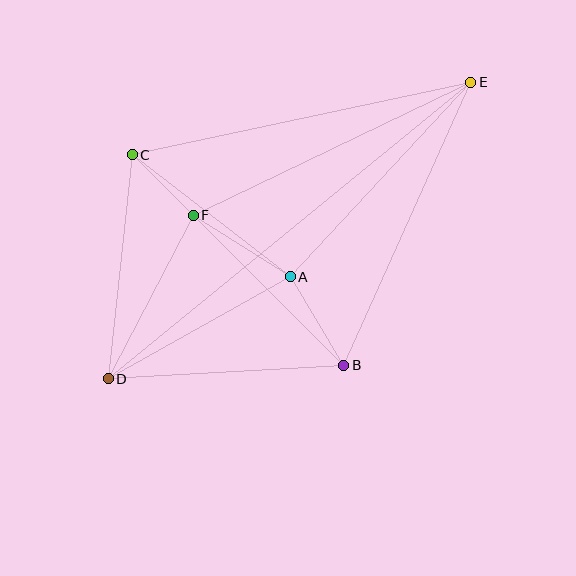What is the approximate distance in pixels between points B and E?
The distance between B and E is approximately 310 pixels.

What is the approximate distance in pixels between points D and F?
The distance between D and F is approximately 184 pixels.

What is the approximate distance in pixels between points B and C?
The distance between B and C is approximately 298 pixels.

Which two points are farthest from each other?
Points D and E are farthest from each other.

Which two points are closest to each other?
Points C and F are closest to each other.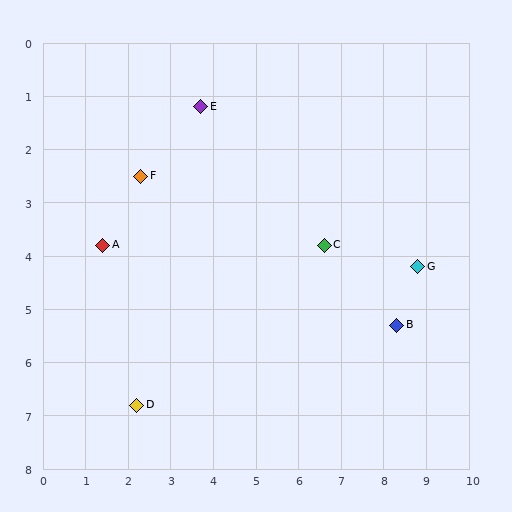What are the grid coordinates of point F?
Point F is at approximately (2.3, 2.5).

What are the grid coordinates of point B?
Point B is at approximately (8.3, 5.3).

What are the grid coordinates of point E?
Point E is at approximately (3.7, 1.2).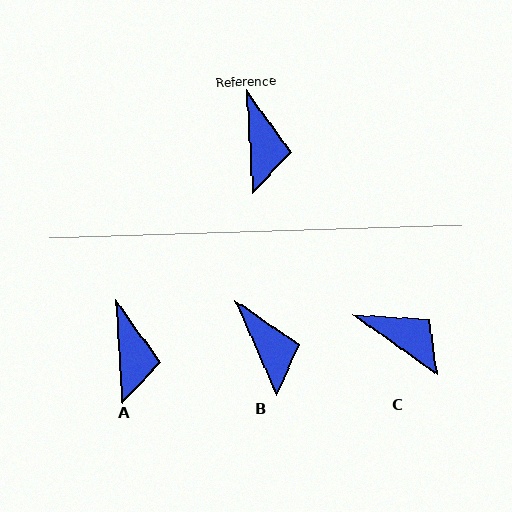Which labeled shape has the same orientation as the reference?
A.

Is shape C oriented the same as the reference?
No, it is off by about 51 degrees.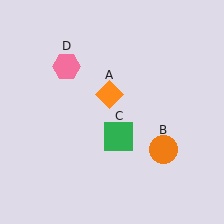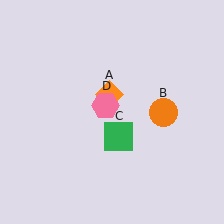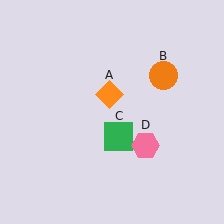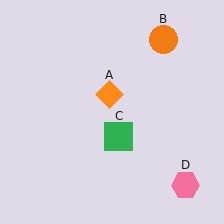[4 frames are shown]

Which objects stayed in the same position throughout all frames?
Orange diamond (object A) and green square (object C) remained stationary.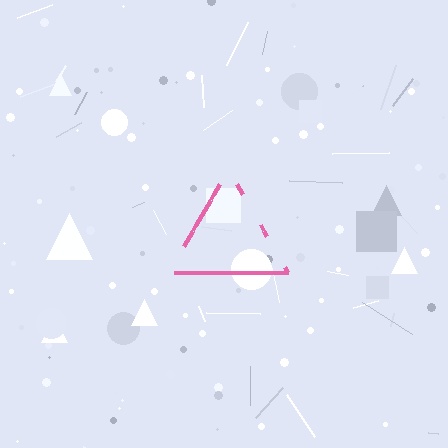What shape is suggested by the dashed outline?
The dashed outline suggests a triangle.